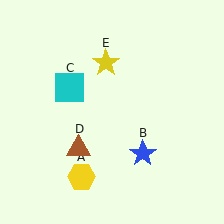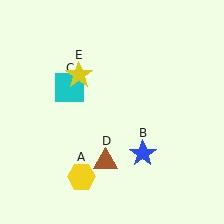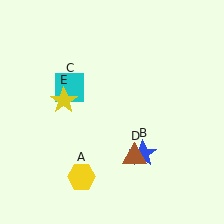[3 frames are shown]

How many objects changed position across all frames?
2 objects changed position: brown triangle (object D), yellow star (object E).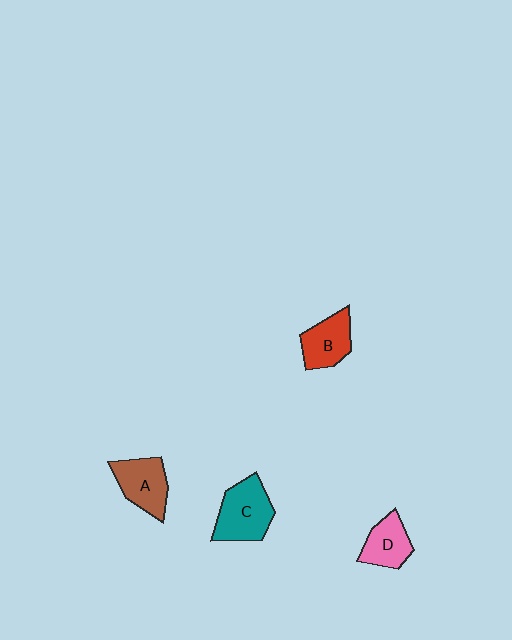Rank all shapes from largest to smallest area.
From largest to smallest: C (teal), A (brown), B (red), D (pink).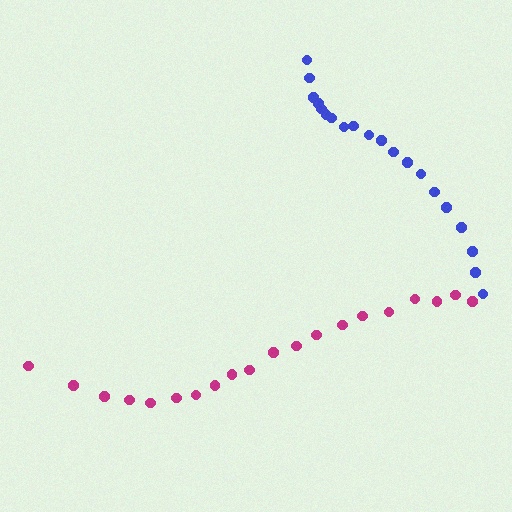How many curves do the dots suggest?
There are 2 distinct paths.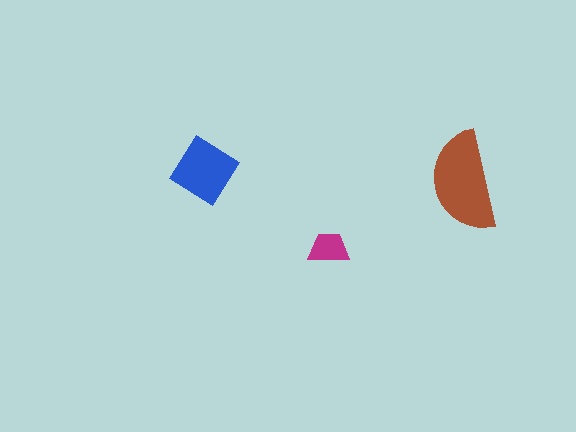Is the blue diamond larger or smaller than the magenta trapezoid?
Larger.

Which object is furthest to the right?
The brown semicircle is rightmost.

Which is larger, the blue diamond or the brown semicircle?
The brown semicircle.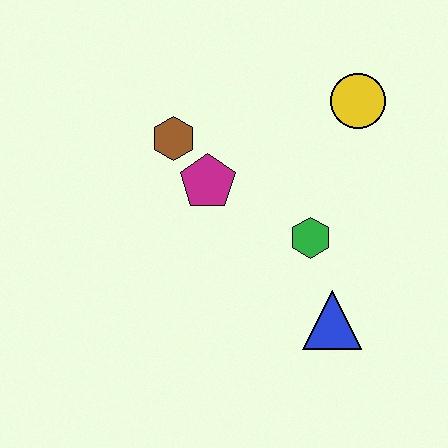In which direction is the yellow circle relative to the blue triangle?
The yellow circle is above the blue triangle.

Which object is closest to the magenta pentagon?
The brown hexagon is closest to the magenta pentagon.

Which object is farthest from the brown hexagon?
The blue triangle is farthest from the brown hexagon.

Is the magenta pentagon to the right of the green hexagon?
No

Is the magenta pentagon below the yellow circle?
Yes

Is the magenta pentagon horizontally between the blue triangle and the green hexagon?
No